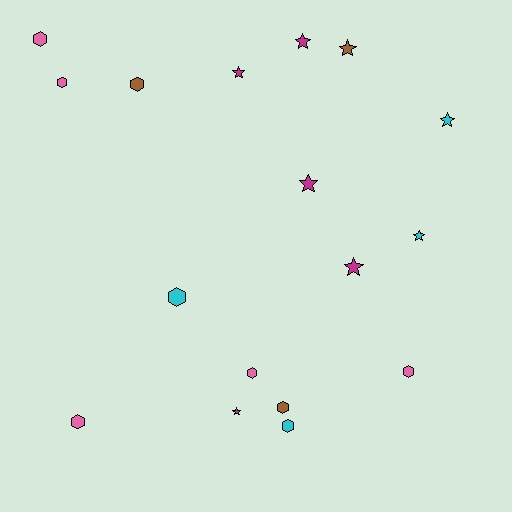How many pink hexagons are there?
There are 5 pink hexagons.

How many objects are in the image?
There are 17 objects.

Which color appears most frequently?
Pink, with 5 objects.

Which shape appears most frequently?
Hexagon, with 9 objects.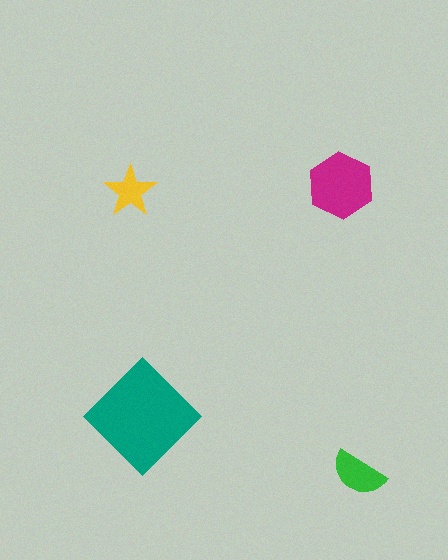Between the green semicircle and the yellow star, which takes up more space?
The green semicircle.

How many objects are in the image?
There are 4 objects in the image.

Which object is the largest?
The teal diamond.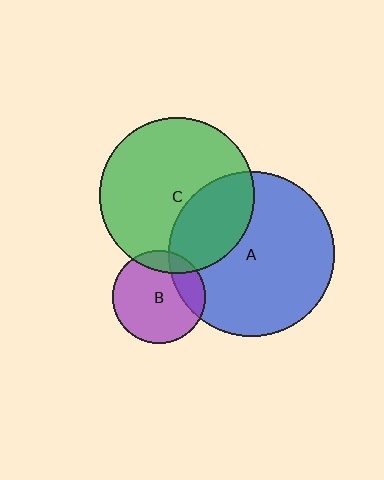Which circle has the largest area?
Circle A (blue).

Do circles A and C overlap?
Yes.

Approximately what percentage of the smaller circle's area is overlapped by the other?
Approximately 30%.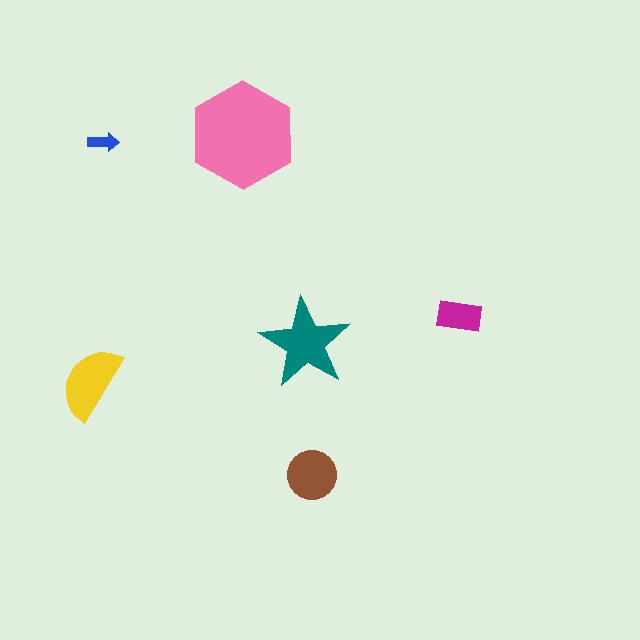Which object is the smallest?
The blue arrow.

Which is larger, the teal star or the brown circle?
The teal star.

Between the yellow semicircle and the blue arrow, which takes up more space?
The yellow semicircle.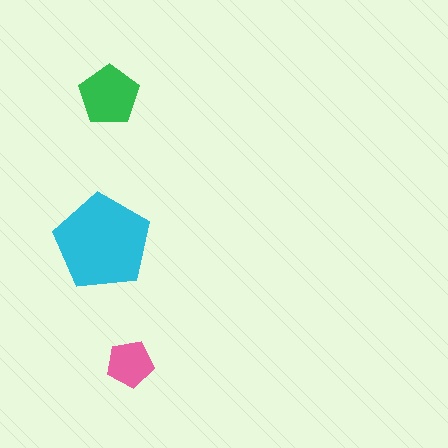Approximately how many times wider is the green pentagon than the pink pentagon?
About 1.5 times wider.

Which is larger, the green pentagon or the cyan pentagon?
The cyan one.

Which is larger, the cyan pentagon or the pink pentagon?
The cyan one.